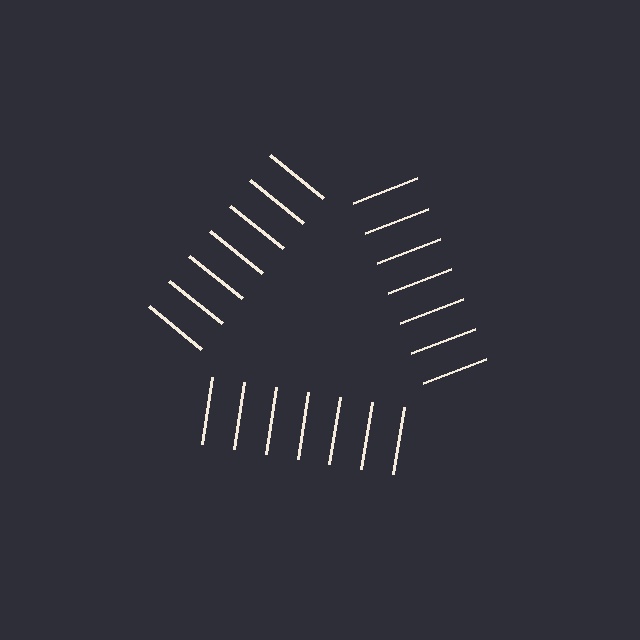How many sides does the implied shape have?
3 sides — the line-ends trace a triangle.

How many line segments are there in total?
21 — 7 along each of the 3 edges.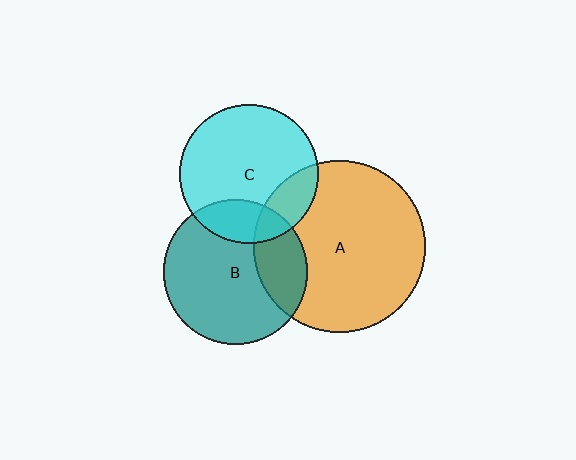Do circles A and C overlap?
Yes.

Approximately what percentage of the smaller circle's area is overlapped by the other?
Approximately 20%.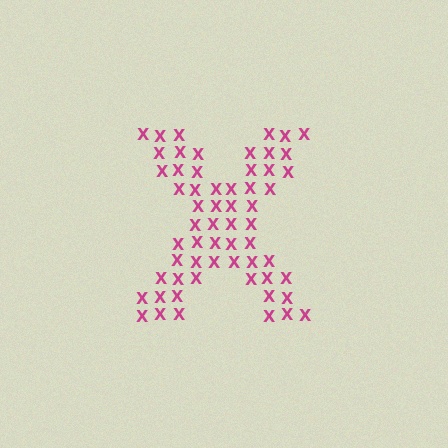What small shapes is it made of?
It is made of small letter X's.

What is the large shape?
The large shape is the letter X.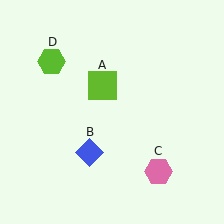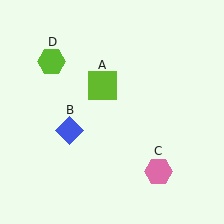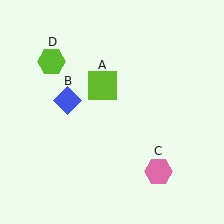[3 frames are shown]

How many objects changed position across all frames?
1 object changed position: blue diamond (object B).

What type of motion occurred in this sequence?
The blue diamond (object B) rotated clockwise around the center of the scene.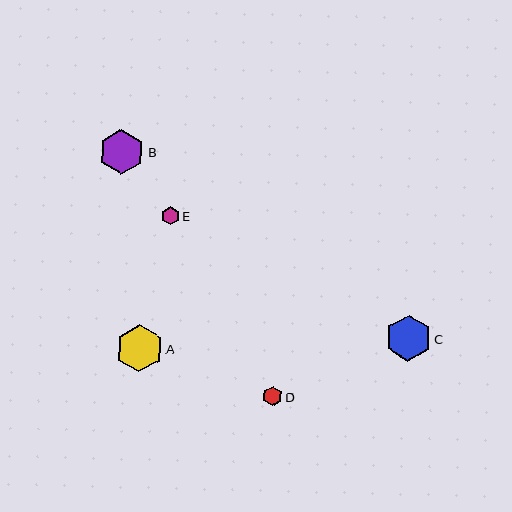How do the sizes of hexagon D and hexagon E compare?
Hexagon D and hexagon E are approximately the same size.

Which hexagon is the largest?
Hexagon A is the largest with a size of approximately 47 pixels.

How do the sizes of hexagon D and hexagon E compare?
Hexagon D and hexagon E are approximately the same size.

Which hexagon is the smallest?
Hexagon E is the smallest with a size of approximately 18 pixels.